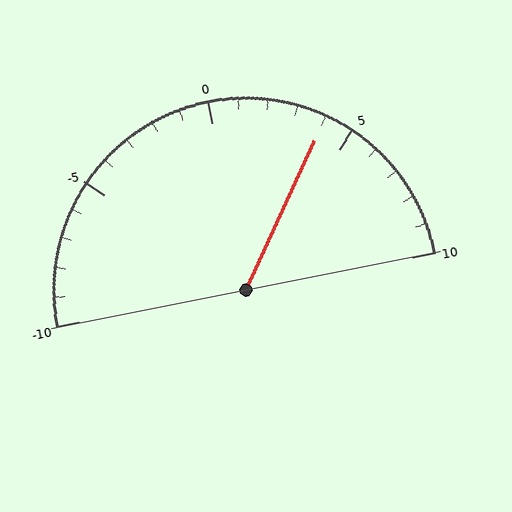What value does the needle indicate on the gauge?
The needle indicates approximately 4.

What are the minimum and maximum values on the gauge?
The gauge ranges from -10 to 10.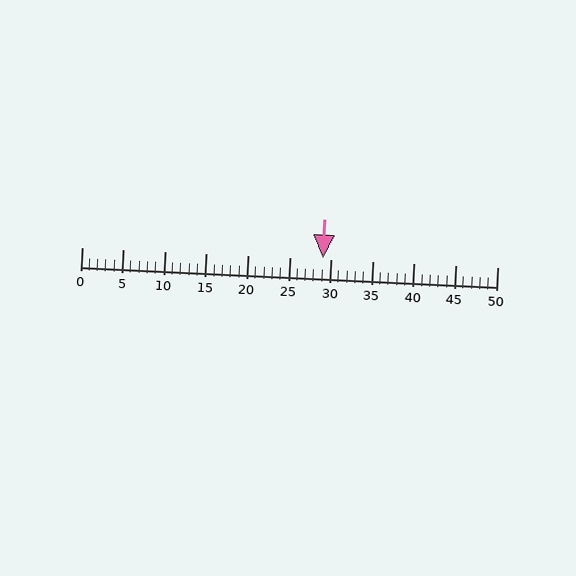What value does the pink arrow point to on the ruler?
The pink arrow points to approximately 29.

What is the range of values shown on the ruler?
The ruler shows values from 0 to 50.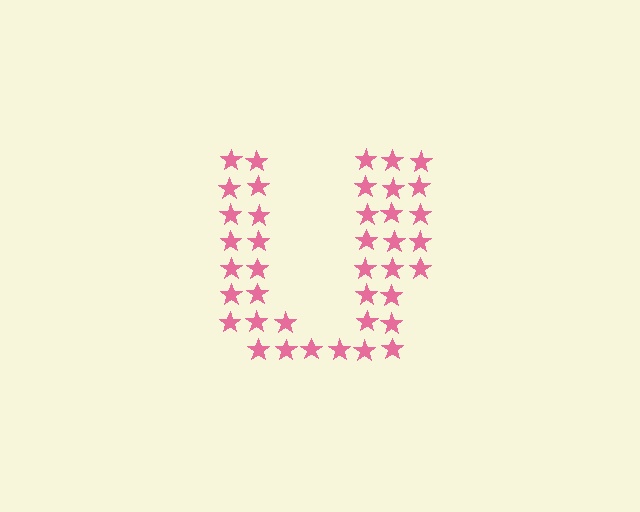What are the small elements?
The small elements are stars.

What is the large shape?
The large shape is the letter U.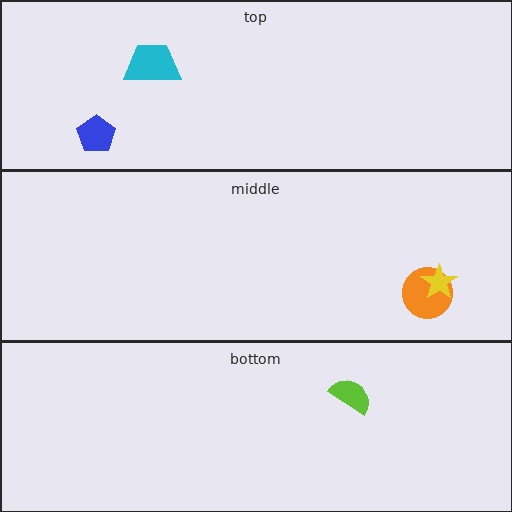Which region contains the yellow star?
The middle region.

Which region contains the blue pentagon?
The top region.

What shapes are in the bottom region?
The lime semicircle.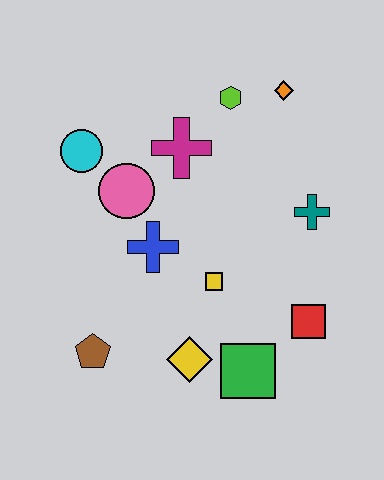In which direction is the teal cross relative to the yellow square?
The teal cross is to the right of the yellow square.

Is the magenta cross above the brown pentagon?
Yes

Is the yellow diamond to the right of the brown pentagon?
Yes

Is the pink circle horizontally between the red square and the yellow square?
No